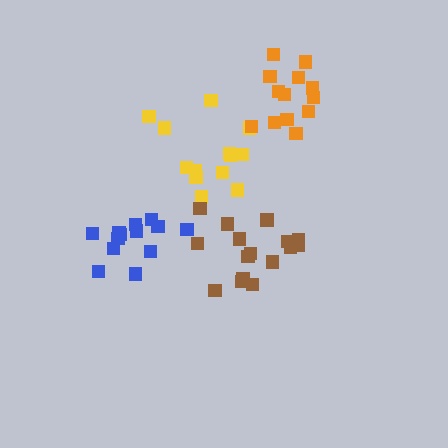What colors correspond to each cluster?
The clusters are colored: yellow, orange, brown, blue.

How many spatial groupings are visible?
There are 4 spatial groupings.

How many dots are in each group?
Group 1: 13 dots, Group 2: 13 dots, Group 3: 16 dots, Group 4: 13 dots (55 total).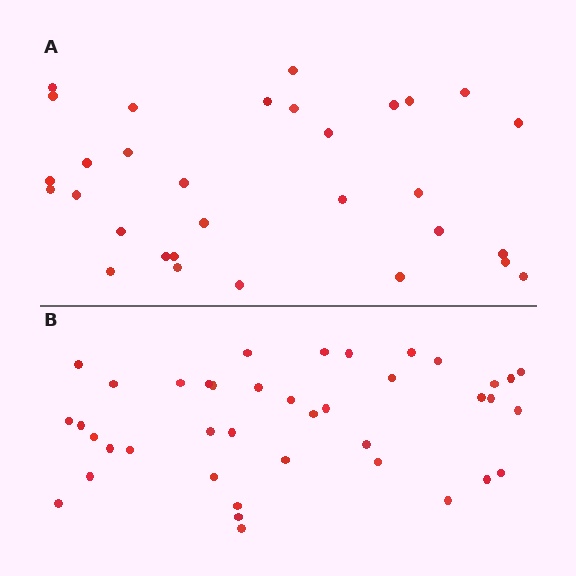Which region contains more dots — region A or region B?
Region B (the bottom region) has more dots.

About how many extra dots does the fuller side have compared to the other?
Region B has roughly 8 or so more dots than region A.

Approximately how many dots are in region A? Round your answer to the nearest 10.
About 30 dots. (The exact count is 31, which rounds to 30.)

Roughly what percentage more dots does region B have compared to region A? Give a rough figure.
About 30% more.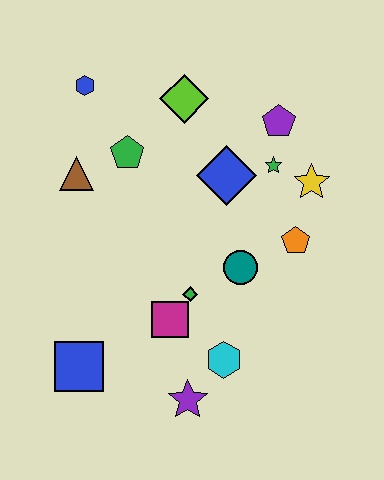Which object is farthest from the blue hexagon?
The purple star is farthest from the blue hexagon.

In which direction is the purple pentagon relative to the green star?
The purple pentagon is above the green star.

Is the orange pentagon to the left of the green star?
No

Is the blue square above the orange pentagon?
No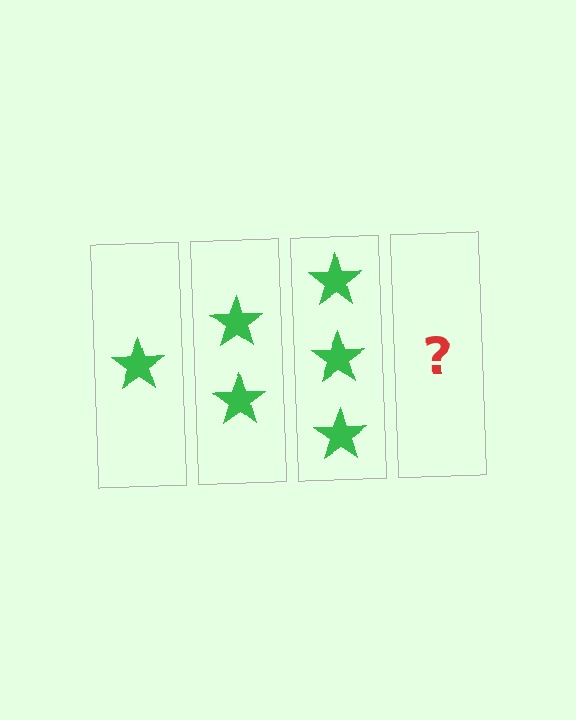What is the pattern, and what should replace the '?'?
The pattern is that each step adds one more star. The '?' should be 4 stars.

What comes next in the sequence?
The next element should be 4 stars.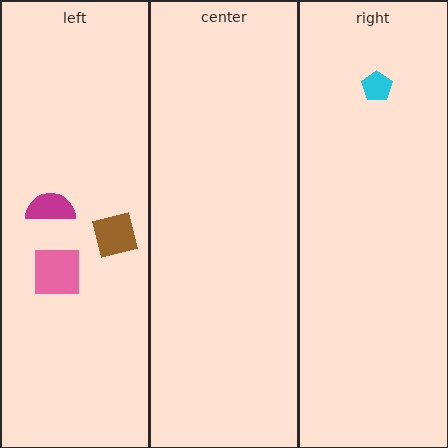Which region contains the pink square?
The left region.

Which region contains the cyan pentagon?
The right region.